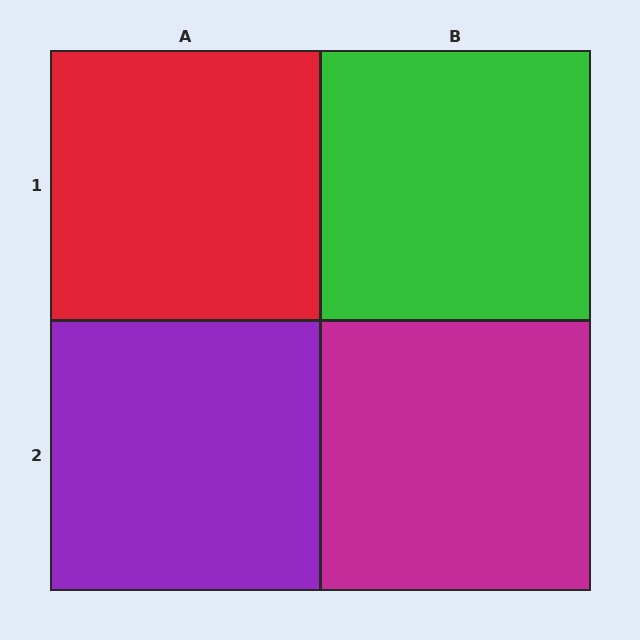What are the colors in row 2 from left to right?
Purple, magenta.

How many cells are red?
1 cell is red.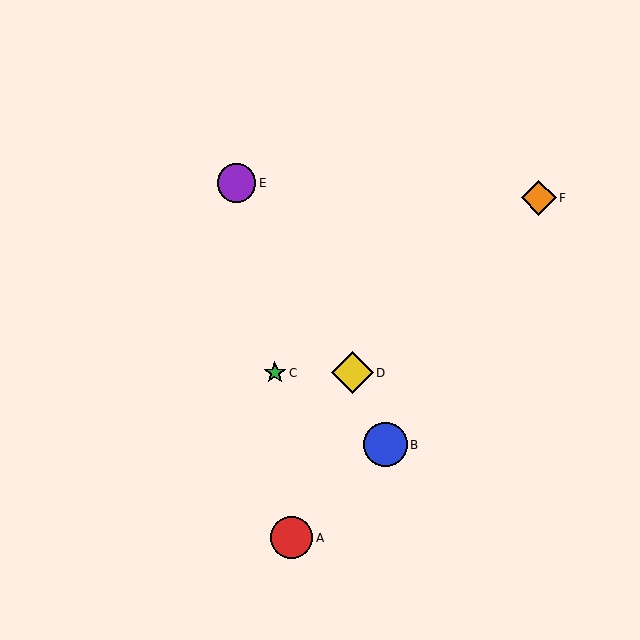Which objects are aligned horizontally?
Objects C, D are aligned horizontally.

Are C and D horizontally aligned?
Yes, both are at y≈373.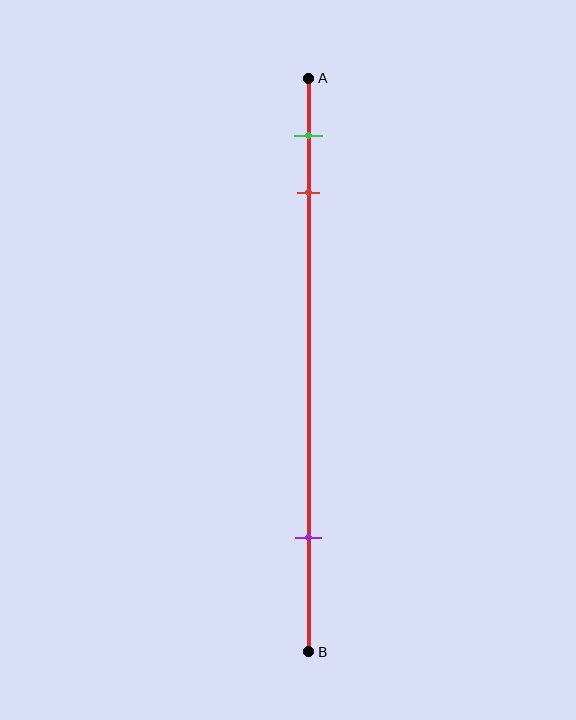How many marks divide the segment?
There are 3 marks dividing the segment.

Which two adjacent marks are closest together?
The green and red marks are the closest adjacent pair.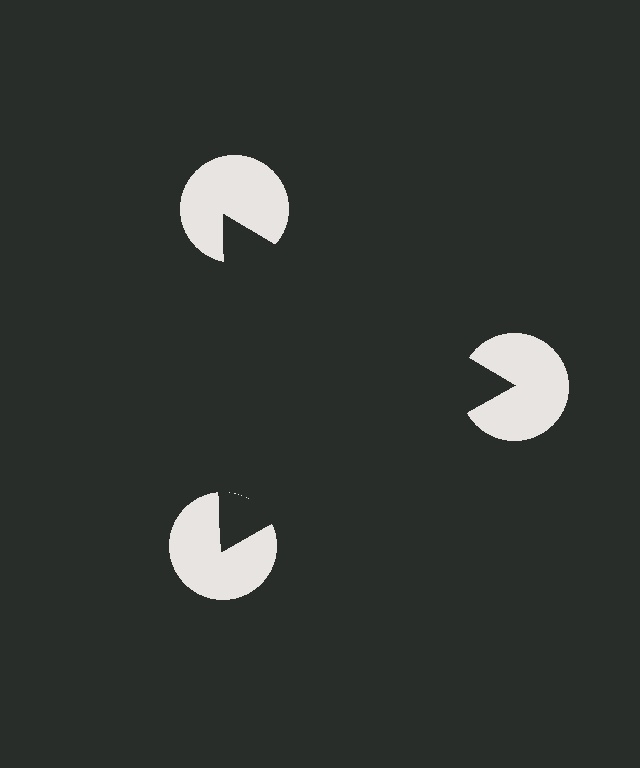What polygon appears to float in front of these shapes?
An illusory triangle — its edges are inferred from the aligned wedge cuts in the pac-man discs, not physically drawn.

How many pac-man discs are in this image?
There are 3 — one at each vertex of the illusory triangle.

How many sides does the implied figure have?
3 sides.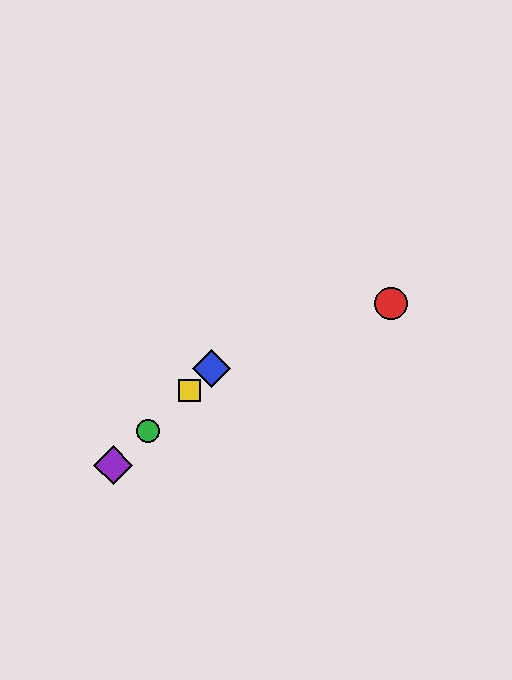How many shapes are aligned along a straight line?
4 shapes (the blue diamond, the green circle, the yellow square, the purple diamond) are aligned along a straight line.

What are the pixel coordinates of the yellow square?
The yellow square is at (189, 390).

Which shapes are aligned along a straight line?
The blue diamond, the green circle, the yellow square, the purple diamond are aligned along a straight line.